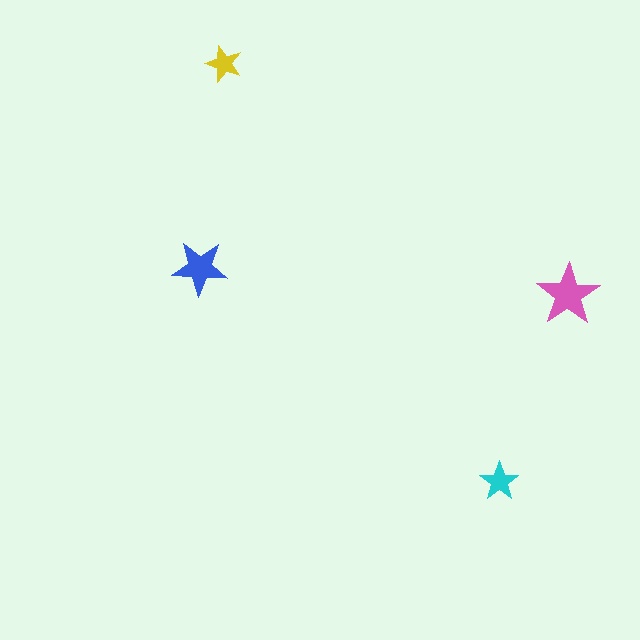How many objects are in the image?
There are 4 objects in the image.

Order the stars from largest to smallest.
the pink one, the blue one, the cyan one, the yellow one.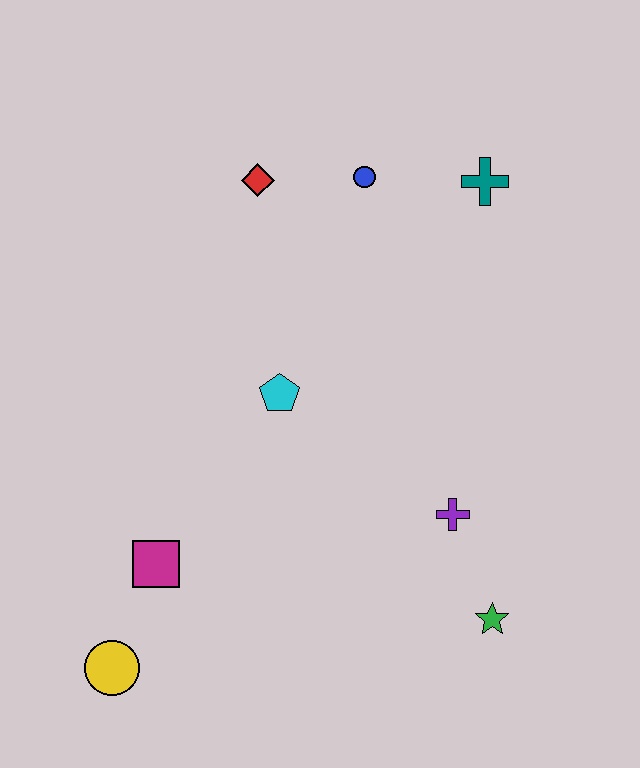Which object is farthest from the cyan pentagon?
The yellow circle is farthest from the cyan pentagon.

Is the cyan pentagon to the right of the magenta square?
Yes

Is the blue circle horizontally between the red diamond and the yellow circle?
No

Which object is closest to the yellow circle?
The magenta square is closest to the yellow circle.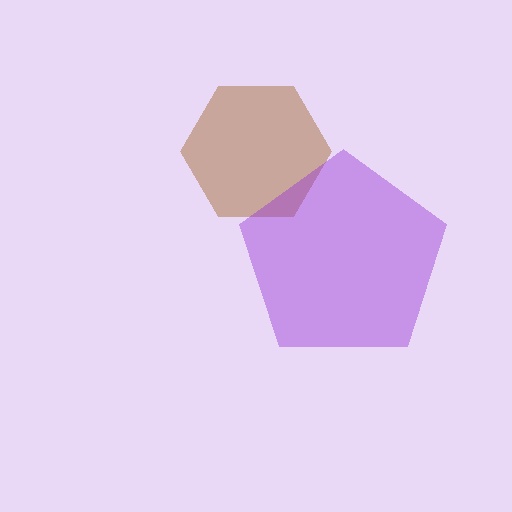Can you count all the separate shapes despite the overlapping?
Yes, there are 2 separate shapes.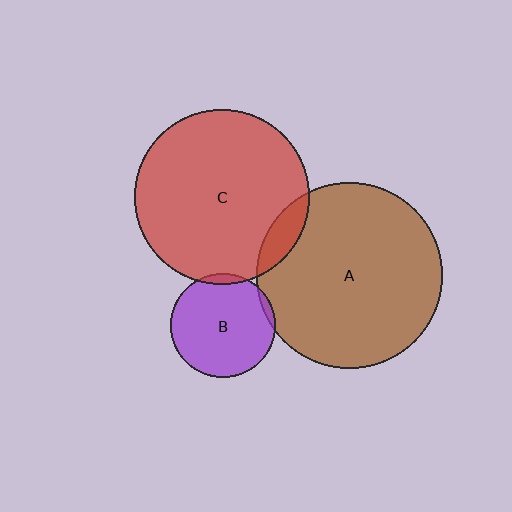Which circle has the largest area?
Circle A (brown).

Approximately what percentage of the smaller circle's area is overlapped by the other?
Approximately 5%.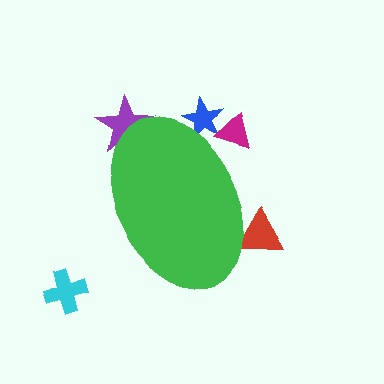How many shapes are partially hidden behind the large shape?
4 shapes are partially hidden.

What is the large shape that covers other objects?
A green ellipse.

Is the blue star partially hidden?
Yes, the blue star is partially hidden behind the green ellipse.